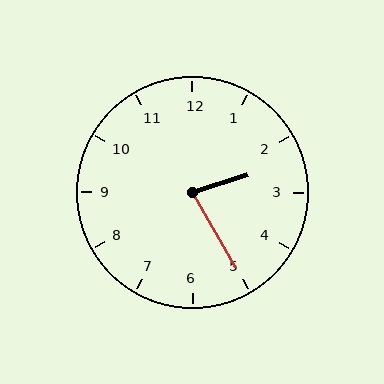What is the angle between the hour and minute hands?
Approximately 78 degrees.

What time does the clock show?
2:25.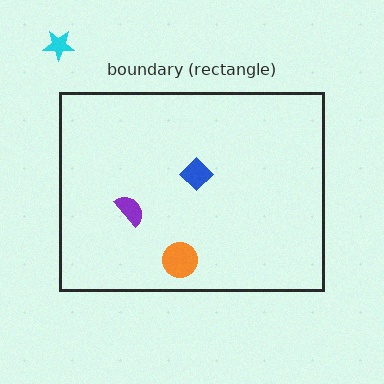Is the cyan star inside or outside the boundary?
Outside.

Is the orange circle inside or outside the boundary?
Inside.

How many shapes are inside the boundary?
3 inside, 1 outside.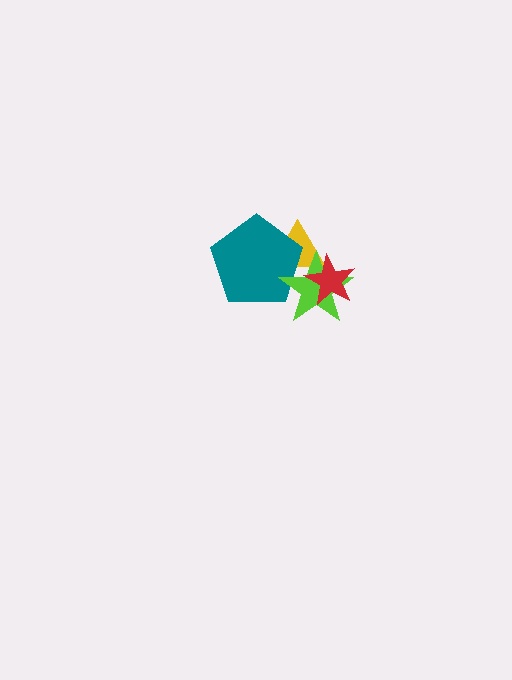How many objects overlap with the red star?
2 objects overlap with the red star.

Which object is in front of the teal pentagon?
The lime star is in front of the teal pentagon.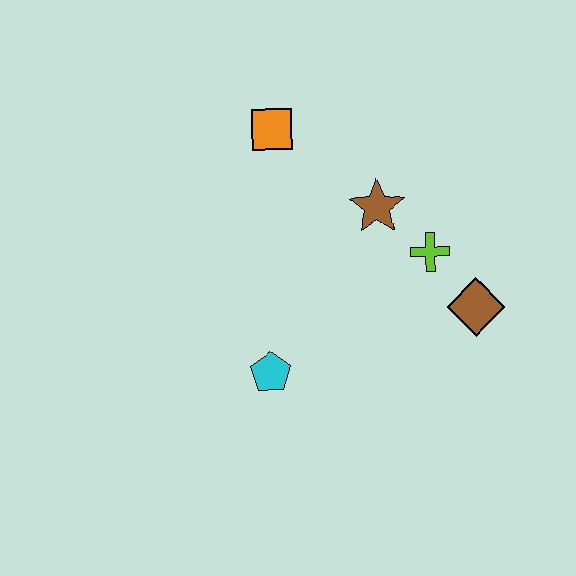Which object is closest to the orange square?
The brown star is closest to the orange square.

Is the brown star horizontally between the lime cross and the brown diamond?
No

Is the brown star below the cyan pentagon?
No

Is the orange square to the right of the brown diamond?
No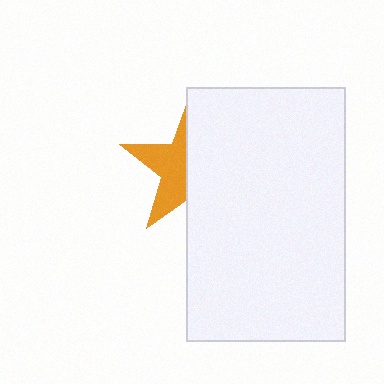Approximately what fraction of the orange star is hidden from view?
Roughly 57% of the orange star is hidden behind the white rectangle.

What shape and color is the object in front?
The object in front is a white rectangle.